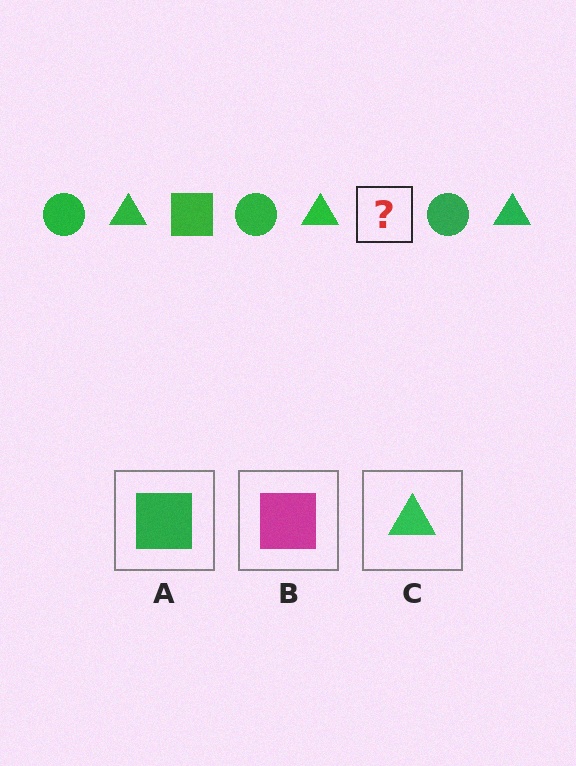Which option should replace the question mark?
Option A.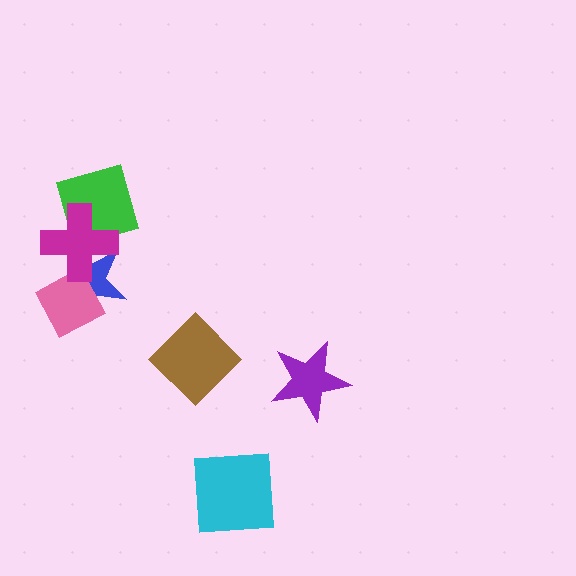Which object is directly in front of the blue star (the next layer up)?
The pink square is directly in front of the blue star.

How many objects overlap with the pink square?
1 object overlaps with the pink square.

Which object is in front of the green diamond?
The magenta cross is in front of the green diamond.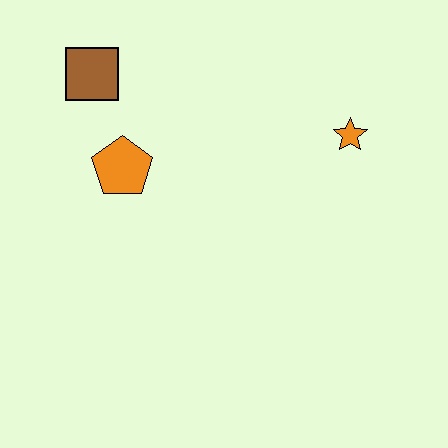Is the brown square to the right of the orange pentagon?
No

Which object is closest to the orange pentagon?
The brown square is closest to the orange pentagon.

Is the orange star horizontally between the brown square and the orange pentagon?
No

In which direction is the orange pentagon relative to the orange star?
The orange pentagon is to the left of the orange star.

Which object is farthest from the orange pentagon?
The orange star is farthest from the orange pentagon.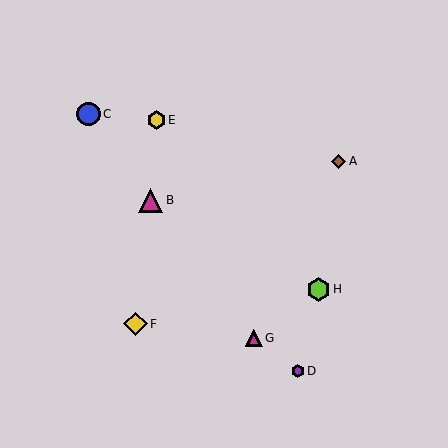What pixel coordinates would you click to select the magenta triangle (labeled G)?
Click at (254, 338) to select the magenta triangle G.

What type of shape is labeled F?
Shape F is a yellow diamond.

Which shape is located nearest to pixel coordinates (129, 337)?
The yellow diamond (labeled F) at (136, 324) is nearest to that location.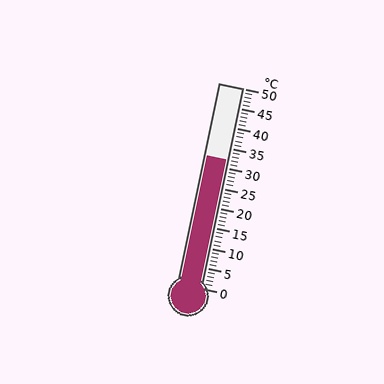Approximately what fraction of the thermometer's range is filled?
The thermometer is filled to approximately 65% of its range.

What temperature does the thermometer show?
The thermometer shows approximately 32°C.